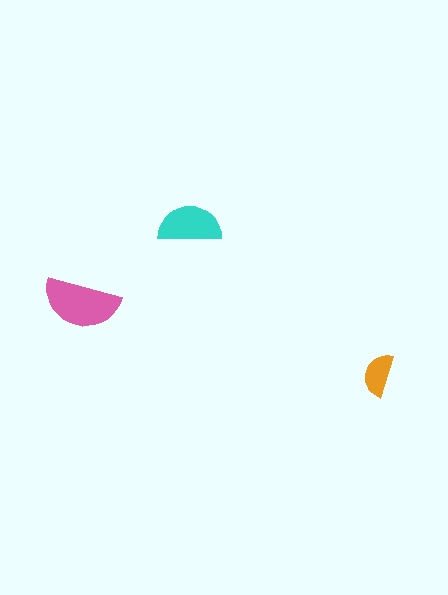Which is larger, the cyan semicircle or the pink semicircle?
The pink one.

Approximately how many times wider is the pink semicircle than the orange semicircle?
About 2 times wider.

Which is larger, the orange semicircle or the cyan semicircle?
The cyan one.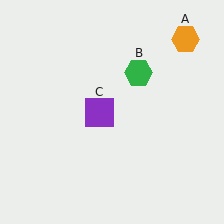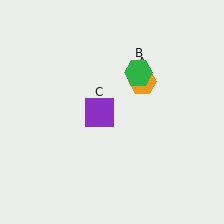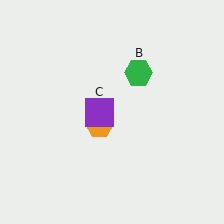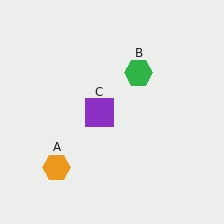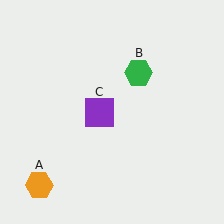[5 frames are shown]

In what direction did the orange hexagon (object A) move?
The orange hexagon (object A) moved down and to the left.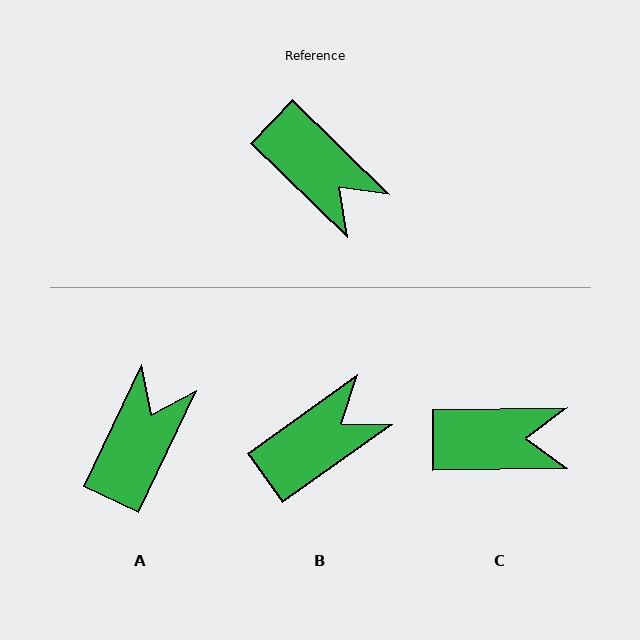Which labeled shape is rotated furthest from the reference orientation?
A, about 109 degrees away.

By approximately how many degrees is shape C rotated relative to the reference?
Approximately 45 degrees counter-clockwise.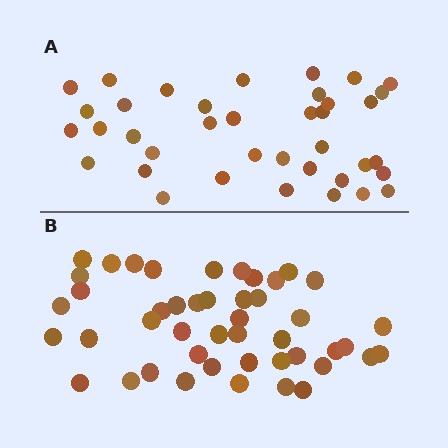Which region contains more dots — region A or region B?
Region B (the bottom region) has more dots.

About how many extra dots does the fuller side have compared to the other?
Region B has roughly 8 or so more dots than region A.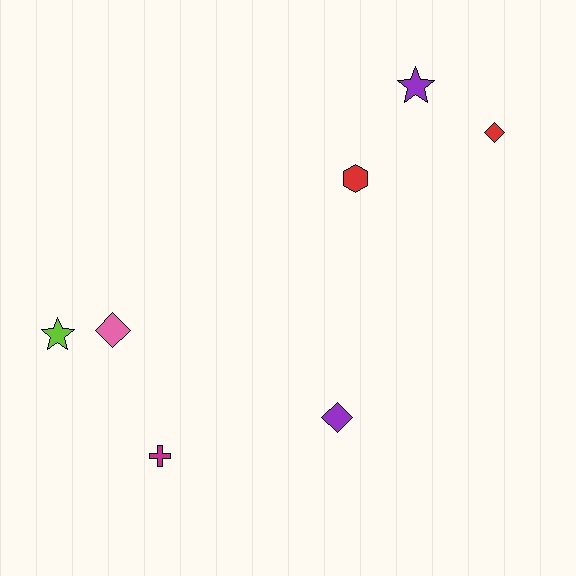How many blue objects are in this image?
There are no blue objects.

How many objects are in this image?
There are 7 objects.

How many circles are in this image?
There are no circles.